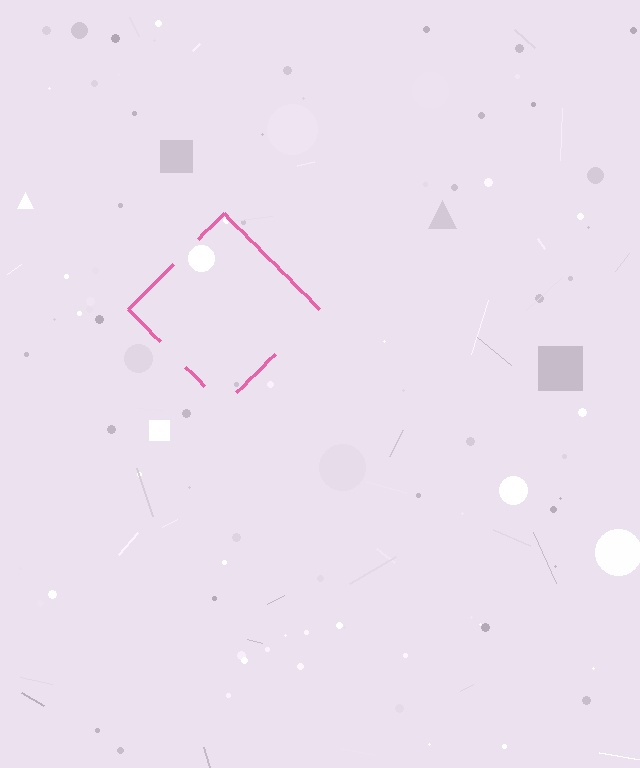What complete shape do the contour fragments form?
The contour fragments form a diamond.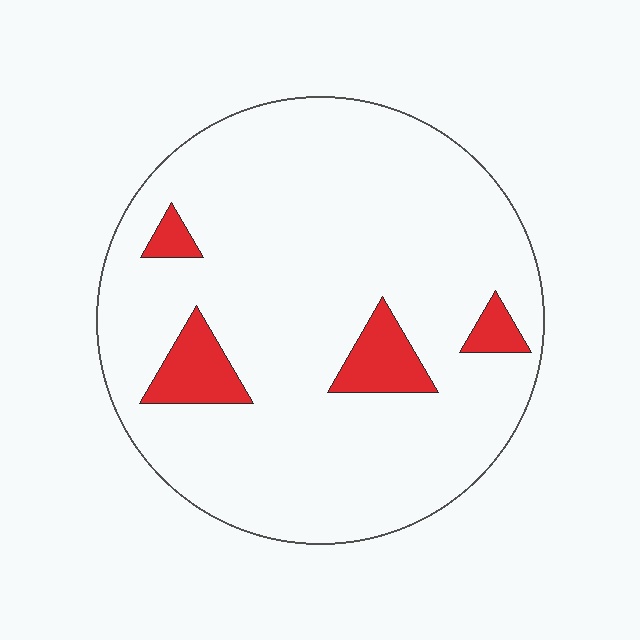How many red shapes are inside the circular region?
4.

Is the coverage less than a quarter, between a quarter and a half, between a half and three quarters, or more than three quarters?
Less than a quarter.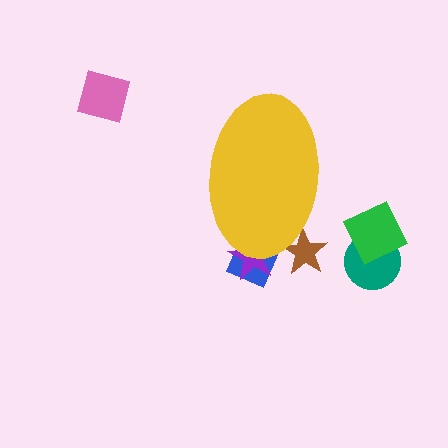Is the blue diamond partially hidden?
Yes, the blue diamond is partially hidden behind the yellow ellipse.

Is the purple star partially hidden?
Yes, the purple star is partially hidden behind the yellow ellipse.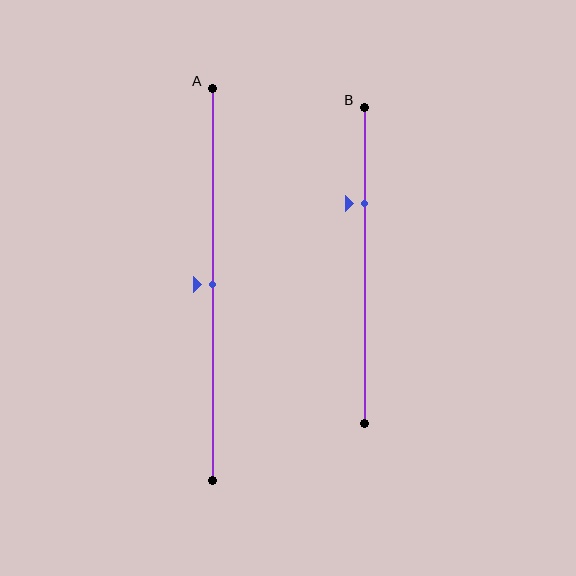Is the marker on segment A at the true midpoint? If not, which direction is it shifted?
Yes, the marker on segment A is at the true midpoint.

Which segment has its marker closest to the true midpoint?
Segment A has its marker closest to the true midpoint.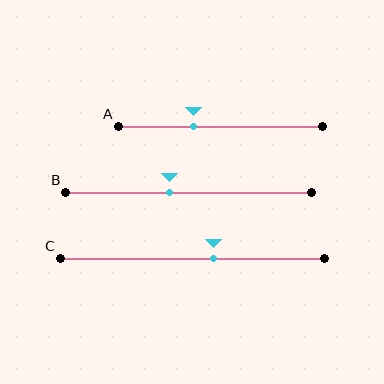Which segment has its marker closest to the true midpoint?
Segment B has its marker closest to the true midpoint.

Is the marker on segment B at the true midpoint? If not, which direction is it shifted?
No, the marker on segment B is shifted to the left by about 8% of the segment length.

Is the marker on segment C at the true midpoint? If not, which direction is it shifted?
No, the marker on segment C is shifted to the right by about 8% of the segment length.